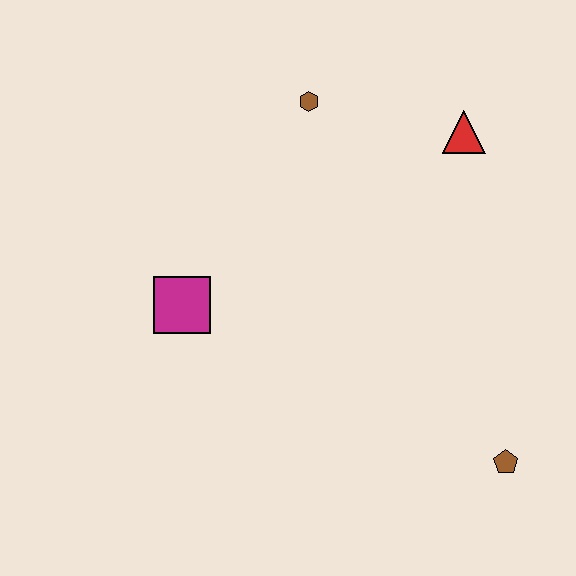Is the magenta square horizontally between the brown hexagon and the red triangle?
No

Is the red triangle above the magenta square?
Yes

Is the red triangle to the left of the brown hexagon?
No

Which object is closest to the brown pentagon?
The red triangle is closest to the brown pentagon.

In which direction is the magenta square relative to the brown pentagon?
The magenta square is to the left of the brown pentagon.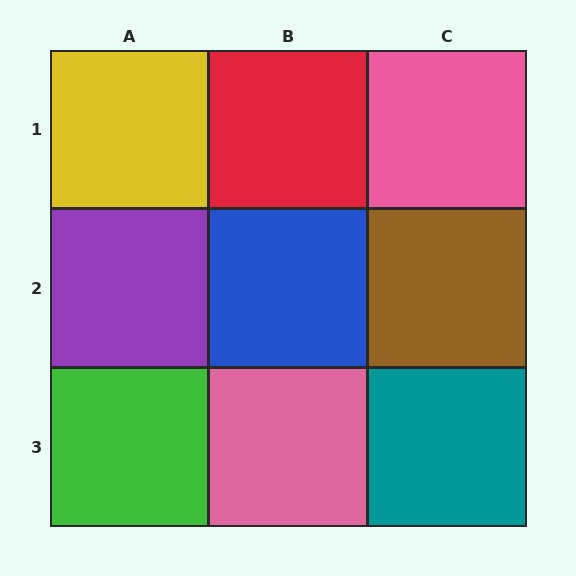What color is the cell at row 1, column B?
Red.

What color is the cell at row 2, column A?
Purple.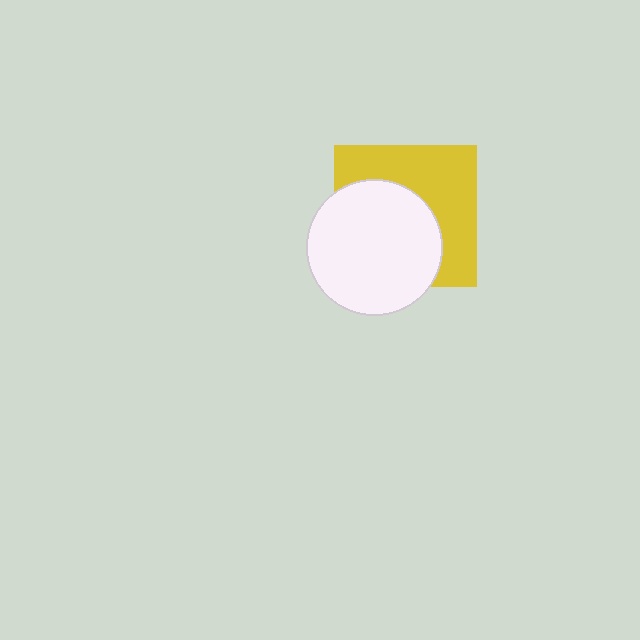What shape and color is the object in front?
The object in front is a white circle.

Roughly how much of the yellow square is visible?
About half of it is visible (roughly 49%).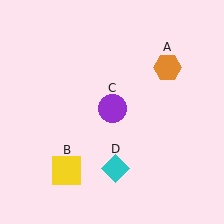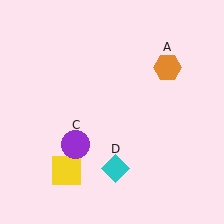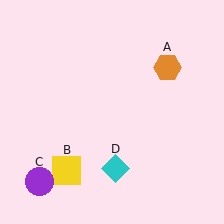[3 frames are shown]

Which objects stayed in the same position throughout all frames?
Orange hexagon (object A) and yellow square (object B) and cyan diamond (object D) remained stationary.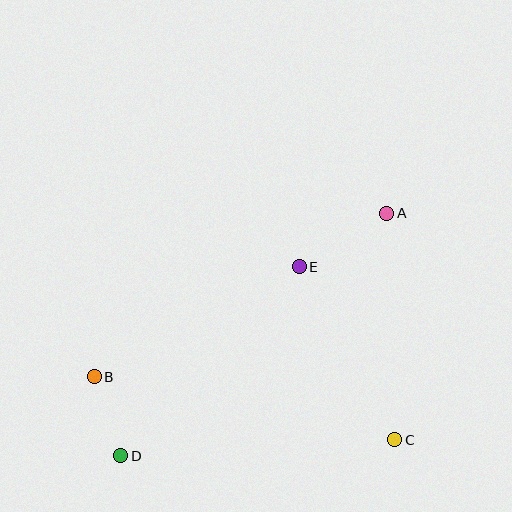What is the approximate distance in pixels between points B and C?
The distance between B and C is approximately 307 pixels.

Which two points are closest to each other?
Points B and D are closest to each other.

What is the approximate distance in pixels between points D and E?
The distance between D and E is approximately 260 pixels.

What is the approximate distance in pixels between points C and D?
The distance between C and D is approximately 275 pixels.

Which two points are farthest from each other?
Points A and D are farthest from each other.